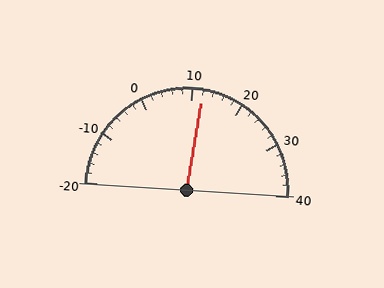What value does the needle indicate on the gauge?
The needle indicates approximately 12.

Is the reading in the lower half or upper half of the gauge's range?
The reading is in the upper half of the range (-20 to 40).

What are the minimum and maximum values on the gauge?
The gauge ranges from -20 to 40.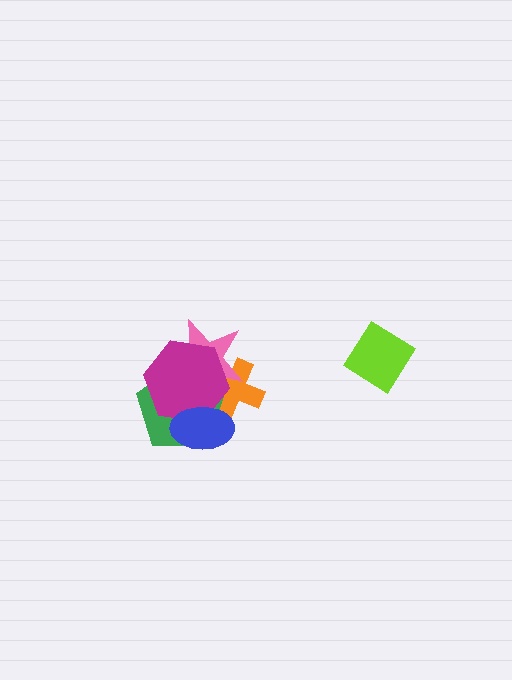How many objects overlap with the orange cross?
4 objects overlap with the orange cross.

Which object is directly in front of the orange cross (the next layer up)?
The pink star is directly in front of the orange cross.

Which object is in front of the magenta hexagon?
The blue ellipse is in front of the magenta hexagon.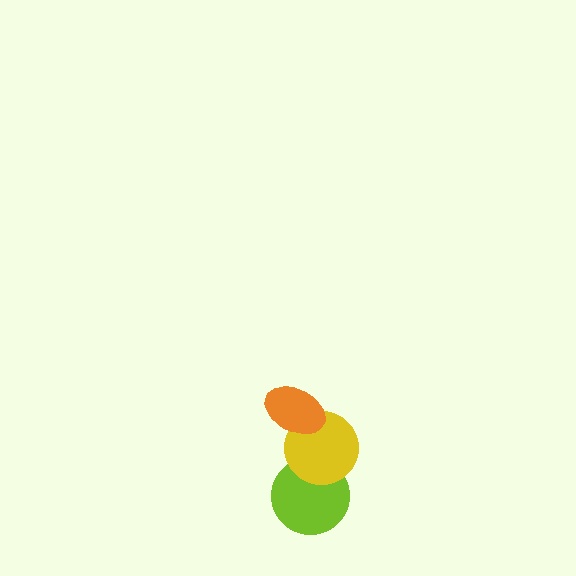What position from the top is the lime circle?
The lime circle is 3rd from the top.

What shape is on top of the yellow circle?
The orange ellipse is on top of the yellow circle.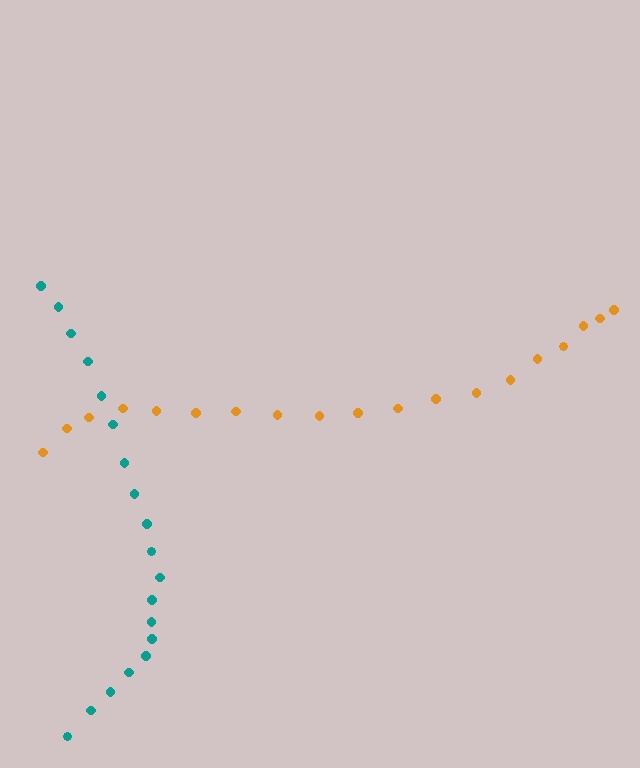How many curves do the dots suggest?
There are 2 distinct paths.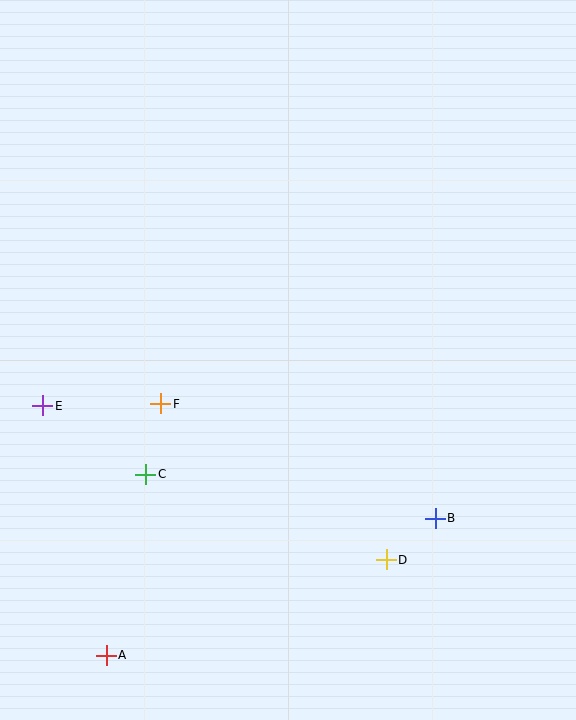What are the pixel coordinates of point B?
Point B is at (435, 518).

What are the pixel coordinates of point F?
Point F is at (161, 404).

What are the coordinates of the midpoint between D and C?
The midpoint between D and C is at (266, 517).